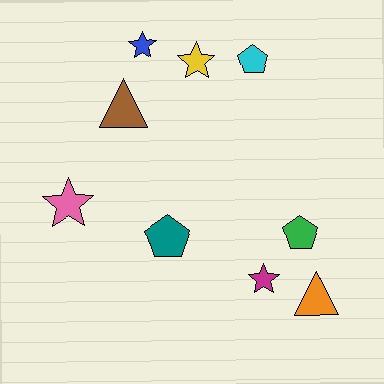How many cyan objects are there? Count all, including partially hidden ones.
There is 1 cyan object.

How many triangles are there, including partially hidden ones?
There are 2 triangles.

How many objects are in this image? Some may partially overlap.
There are 9 objects.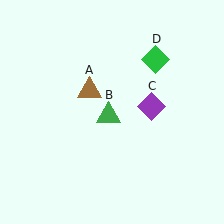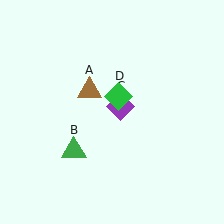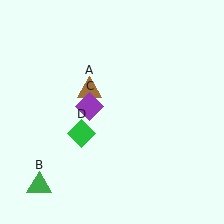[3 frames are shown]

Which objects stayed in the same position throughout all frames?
Brown triangle (object A) remained stationary.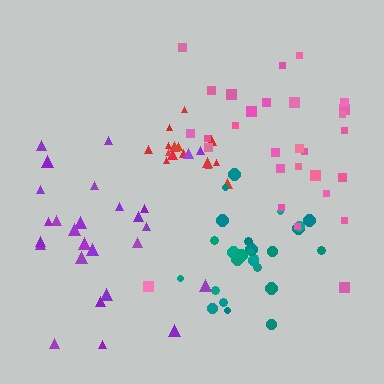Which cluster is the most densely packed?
Teal.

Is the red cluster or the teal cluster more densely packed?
Teal.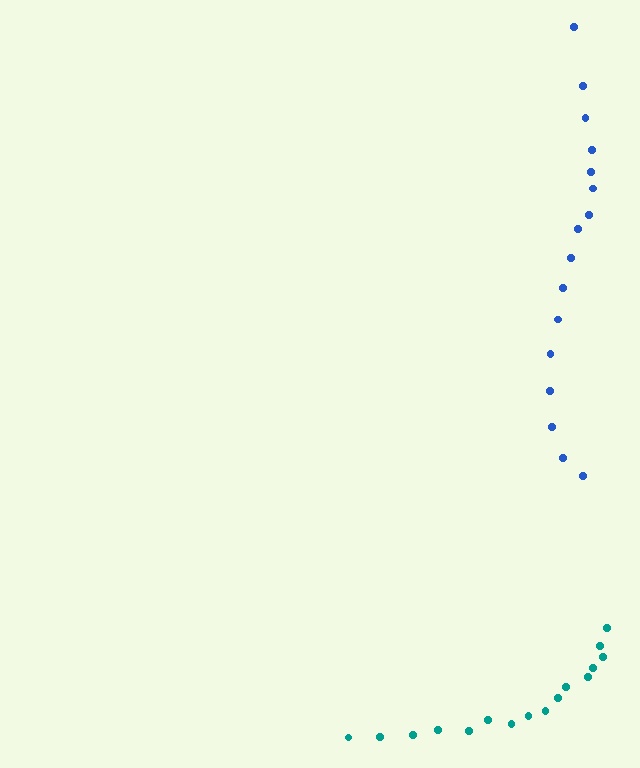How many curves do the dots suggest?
There are 2 distinct paths.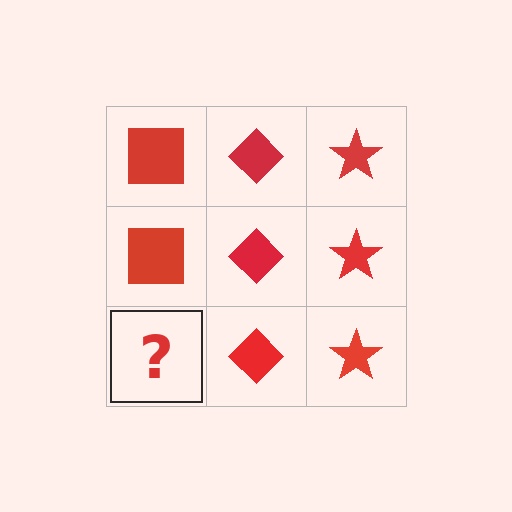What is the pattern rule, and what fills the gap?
The rule is that each column has a consistent shape. The gap should be filled with a red square.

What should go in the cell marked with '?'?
The missing cell should contain a red square.